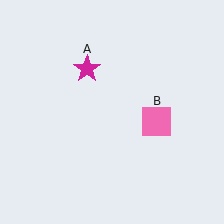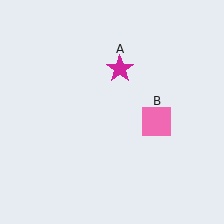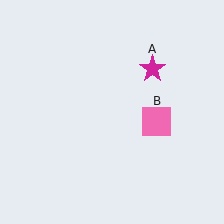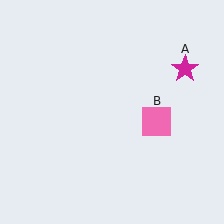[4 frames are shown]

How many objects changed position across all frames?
1 object changed position: magenta star (object A).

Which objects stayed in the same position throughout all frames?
Pink square (object B) remained stationary.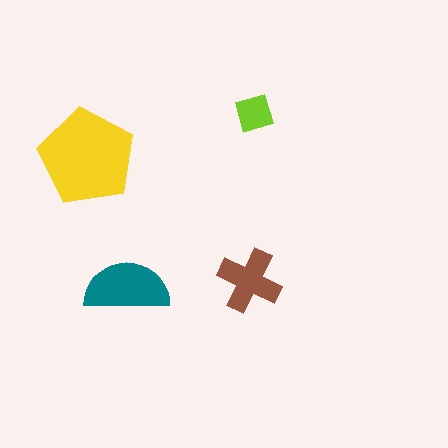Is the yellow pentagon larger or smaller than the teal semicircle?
Larger.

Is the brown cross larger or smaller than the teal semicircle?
Smaller.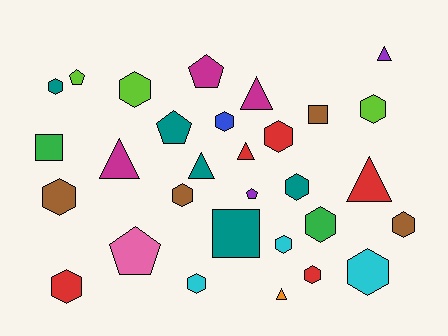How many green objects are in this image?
There are 2 green objects.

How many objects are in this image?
There are 30 objects.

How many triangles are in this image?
There are 7 triangles.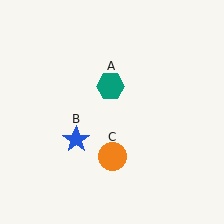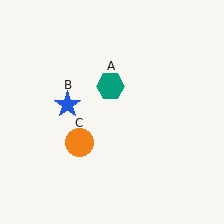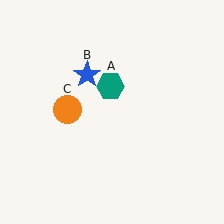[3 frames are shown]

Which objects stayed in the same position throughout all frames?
Teal hexagon (object A) remained stationary.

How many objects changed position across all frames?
2 objects changed position: blue star (object B), orange circle (object C).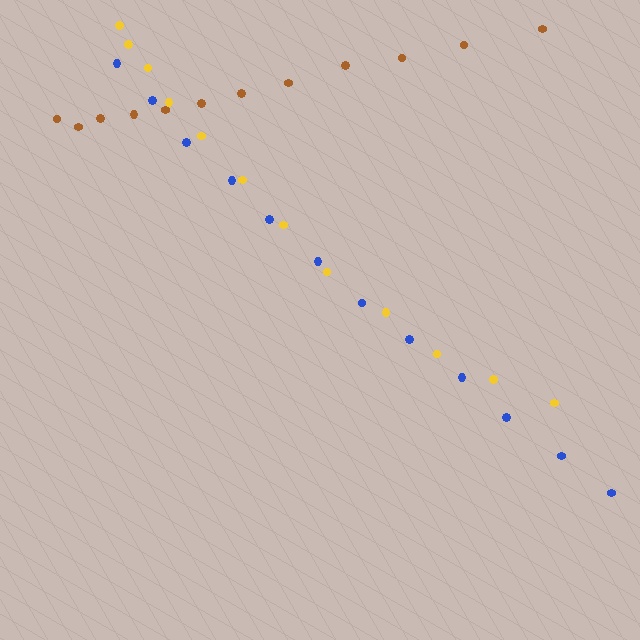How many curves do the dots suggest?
There are 3 distinct paths.